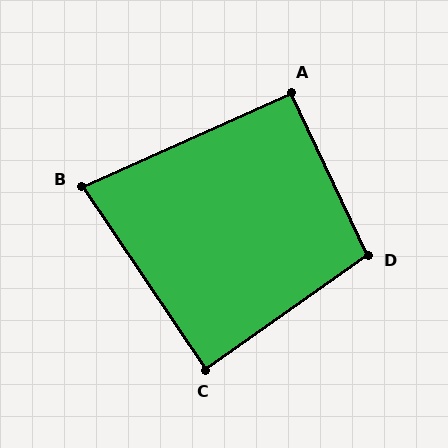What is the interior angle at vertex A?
Approximately 91 degrees (approximately right).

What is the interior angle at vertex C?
Approximately 89 degrees (approximately right).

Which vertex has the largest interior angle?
D, at approximately 100 degrees.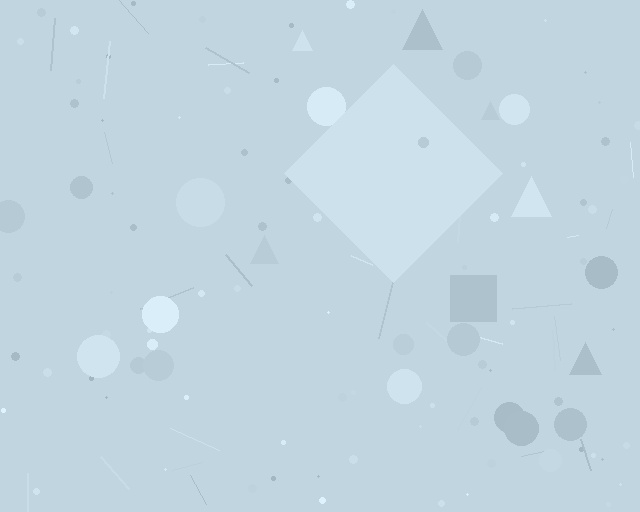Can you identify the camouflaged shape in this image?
The camouflaged shape is a diamond.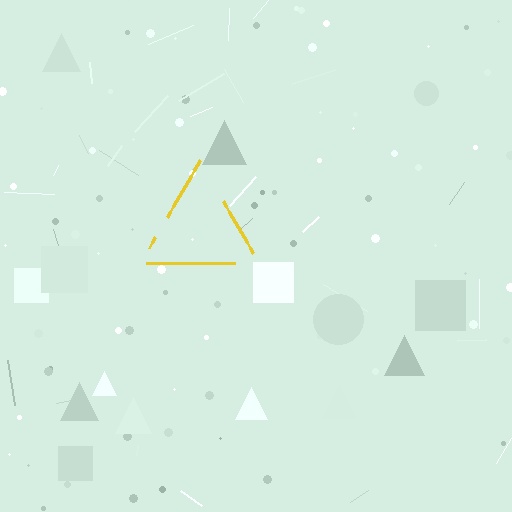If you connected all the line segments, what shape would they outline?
They would outline a triangle.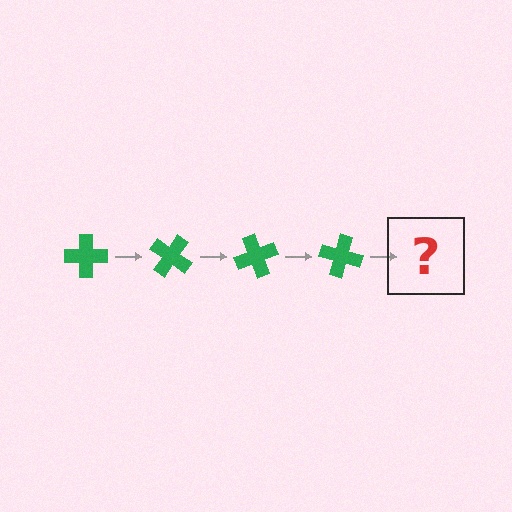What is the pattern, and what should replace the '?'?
The pattern is that the cross rotates 35 degrees each step. The '?' should be a green cross rotated 140 degrees.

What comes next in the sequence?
The next element should be a green cross rotated 140 degrees.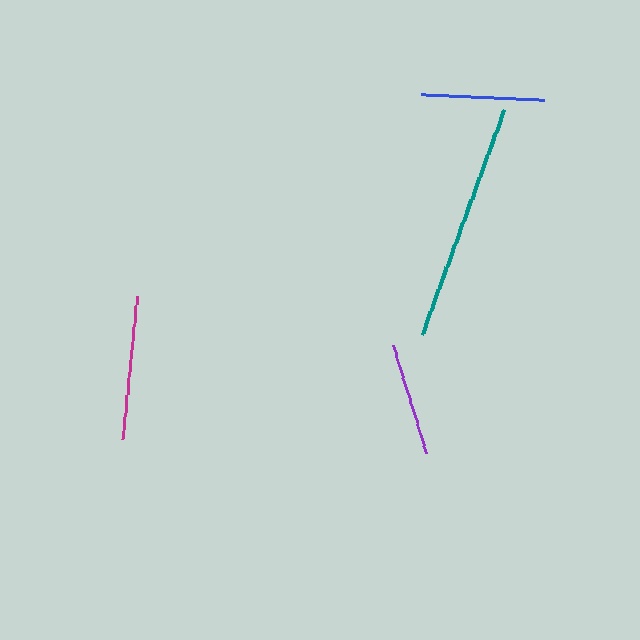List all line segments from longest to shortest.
From longest to shortest: teal, magenta, blue, purple.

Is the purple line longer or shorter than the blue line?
The blue line is longer than the purple line.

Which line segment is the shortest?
The purple line is the shortest at approximately 113 pixels.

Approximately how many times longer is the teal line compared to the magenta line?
The teal line is approximately 1.7 times the length of the magenta line.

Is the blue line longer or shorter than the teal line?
The teal line is longer than the blue line.